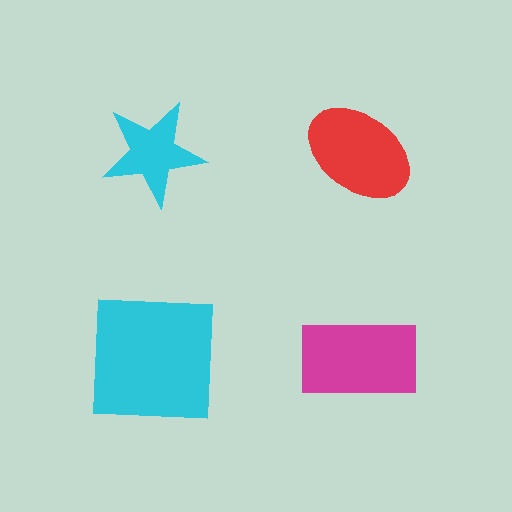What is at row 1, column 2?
A red ellipse.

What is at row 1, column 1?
A cyan star.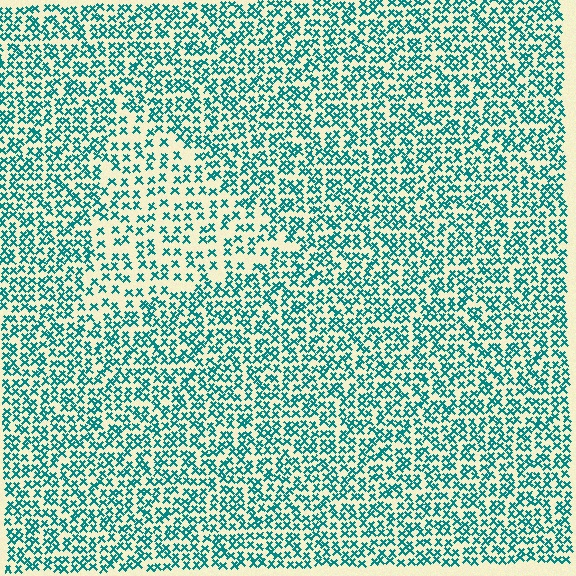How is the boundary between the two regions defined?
The boundary is defined by a change in element density (approximately 1.7x ratio). All elements are the same color, size, and shape.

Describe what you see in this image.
The image contains small teal elements arranged at two different densities. A triangle-shaped region is visible where the elements are less densely packed than the surrounding area.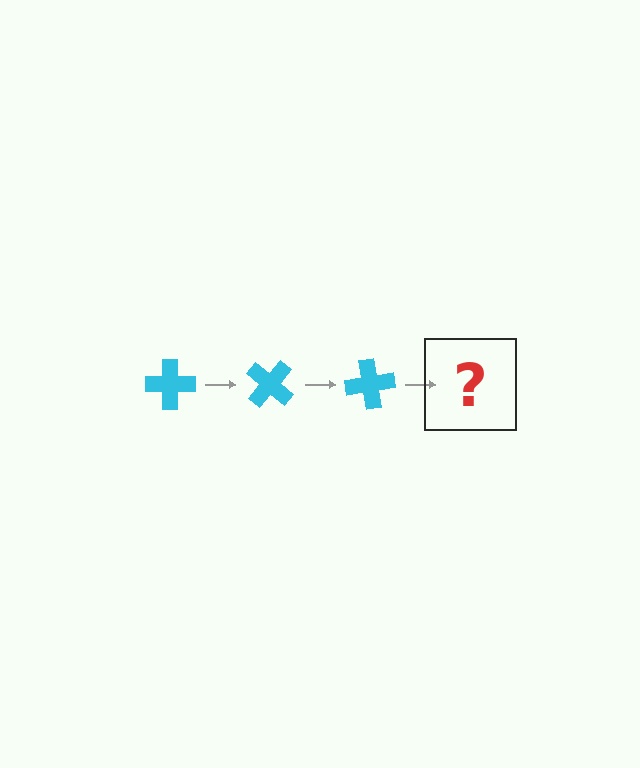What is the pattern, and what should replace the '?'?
The pattern is that the cross rotates 40 degrees each step. The '?' should be a cyan cross rotated 120 degrees.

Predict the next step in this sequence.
The next step is a cyan cross rotated 120 degrees.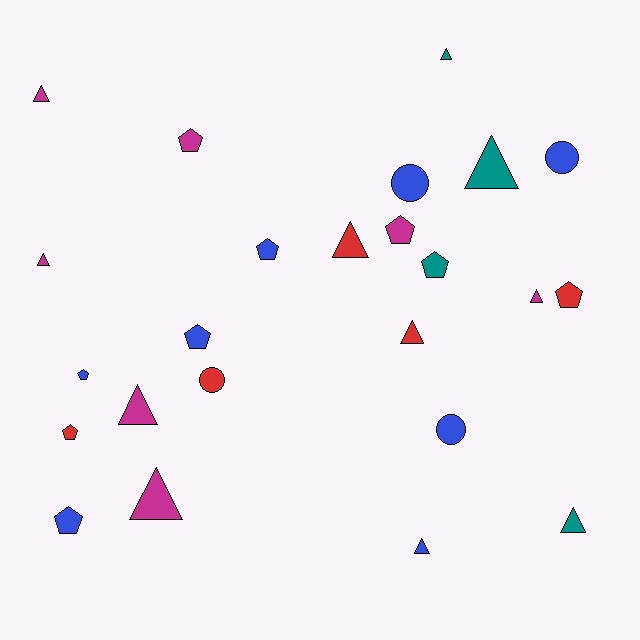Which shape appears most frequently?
Triangle, with 11 objects.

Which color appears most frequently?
Blue, with 8 objects.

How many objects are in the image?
There are 24 objects.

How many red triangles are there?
There are 2 red triangles.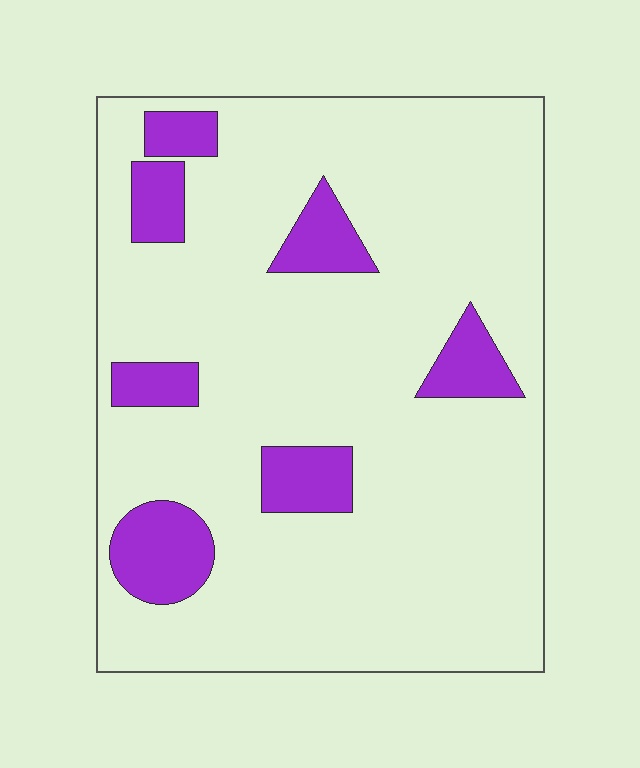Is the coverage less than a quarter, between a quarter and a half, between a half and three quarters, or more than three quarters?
Less than a quarter.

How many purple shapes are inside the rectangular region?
7.